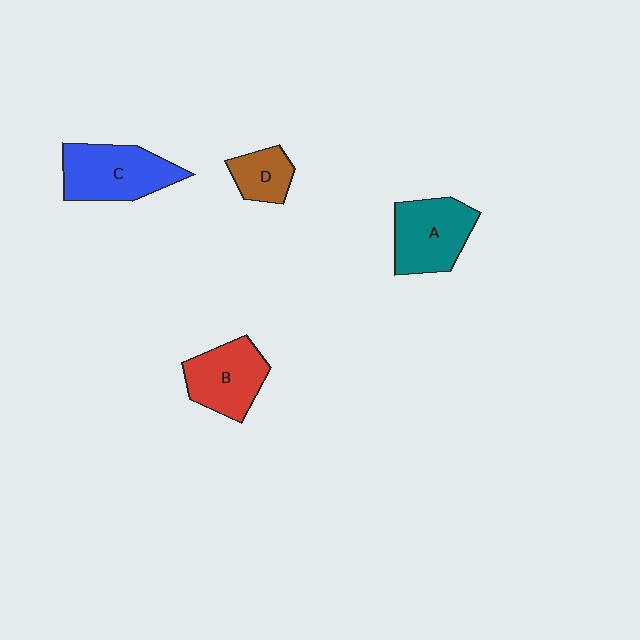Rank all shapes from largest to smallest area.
From largest to smallest: C (blue), A (teal), B (red), D (brown).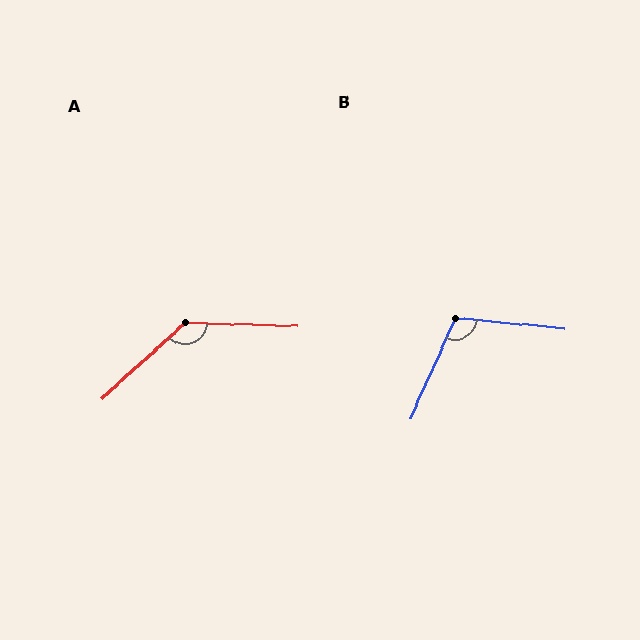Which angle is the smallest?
B, at approximately 108 degrees.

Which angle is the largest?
A, at approximately 136 degrees.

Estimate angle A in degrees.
Approximately 136 degrees.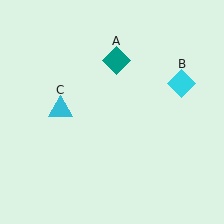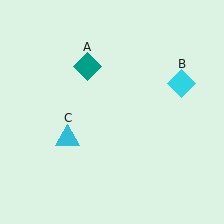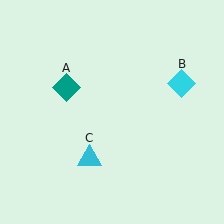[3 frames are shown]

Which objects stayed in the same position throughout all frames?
Cyan diamond (object B) remained stationary.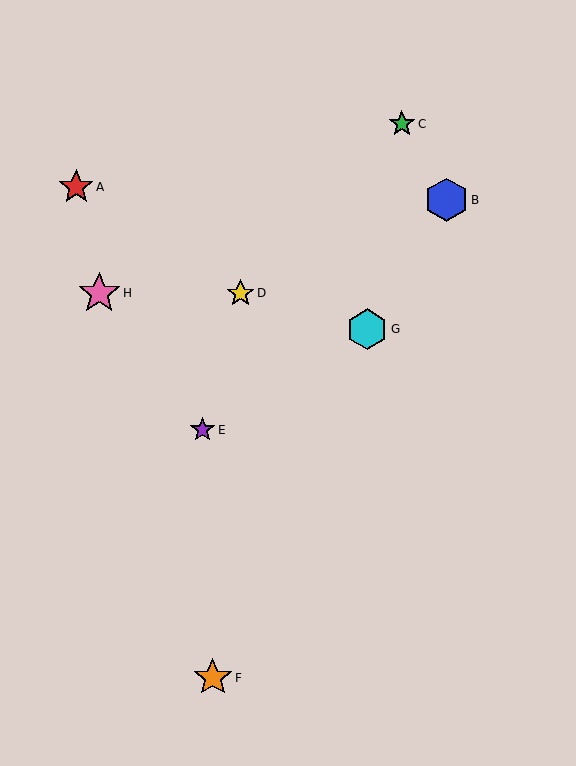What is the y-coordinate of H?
Object H is at y≈293.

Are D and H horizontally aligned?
Yes, both are at y≈293.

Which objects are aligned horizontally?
Objects D, H are aligned horizontally.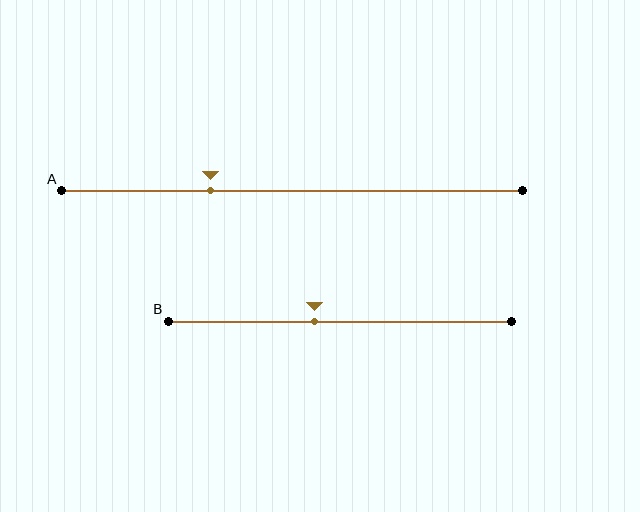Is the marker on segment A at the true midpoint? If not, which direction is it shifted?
No, the marker on segment A is shifted to the left by about 18% of the segment length.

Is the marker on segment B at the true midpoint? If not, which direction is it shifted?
No, the marker on segment B is shifted to the left by about 7% of the segment length.